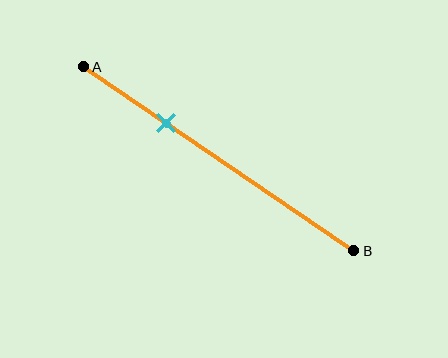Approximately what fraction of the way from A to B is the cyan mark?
The cyan mark is approximately 30% of the way from A to B.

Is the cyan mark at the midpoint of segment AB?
No, the mark is at about 30% from A, not at the 50% midpoint.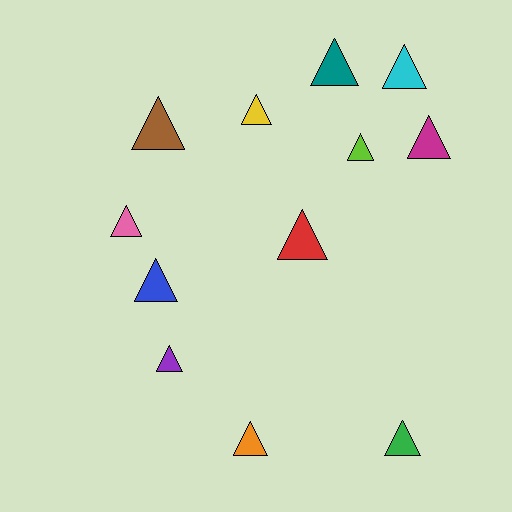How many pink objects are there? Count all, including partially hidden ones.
There is 1 pink object.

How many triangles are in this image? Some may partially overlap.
There are 12 triangles.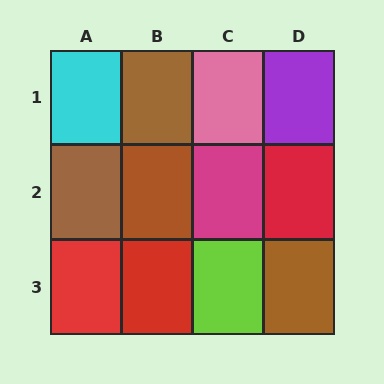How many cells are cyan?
1 cell is cyan.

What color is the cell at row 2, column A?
Brown.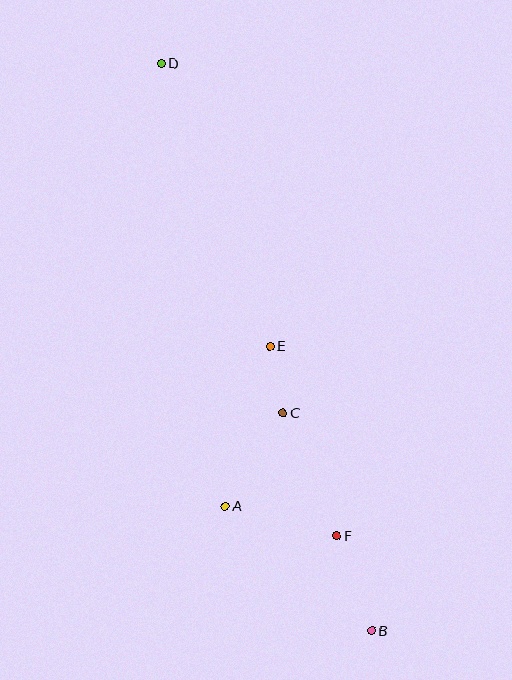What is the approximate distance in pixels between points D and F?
The distance between D and F is approximately 504 pixels.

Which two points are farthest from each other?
Points B and D are farthest from each other.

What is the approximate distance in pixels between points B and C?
The distance between B and C is approximately 235 pixels.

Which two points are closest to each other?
Points C and E are closest to each other.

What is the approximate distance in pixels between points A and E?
The distance between A and E is approximately 166 pixels.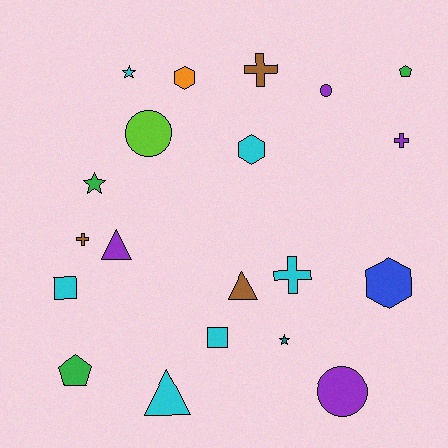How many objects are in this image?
There are 20 objects.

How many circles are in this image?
There are 3 circles.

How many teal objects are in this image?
There is 1 teal object.